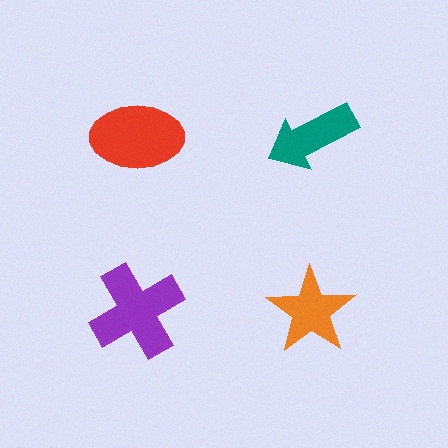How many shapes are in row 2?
2 shapes.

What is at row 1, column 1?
A red ellipse.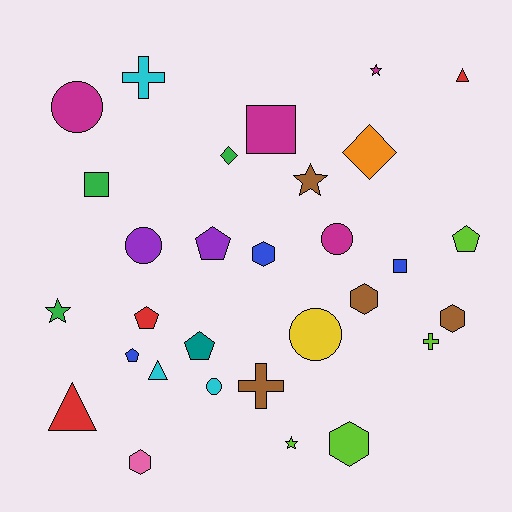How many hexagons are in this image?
There are 5 hexagons.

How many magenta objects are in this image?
There are 4 magenta objects.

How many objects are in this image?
There are 30 objects.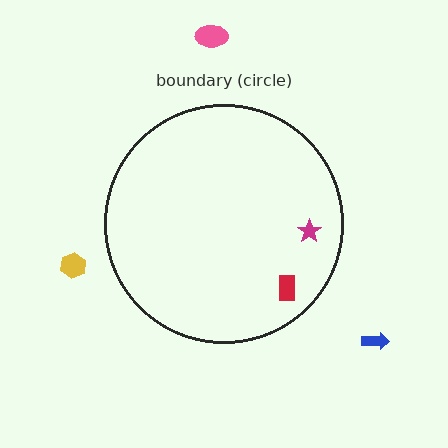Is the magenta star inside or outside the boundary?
Inside.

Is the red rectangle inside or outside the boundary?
Inside.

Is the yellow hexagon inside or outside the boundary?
Outside.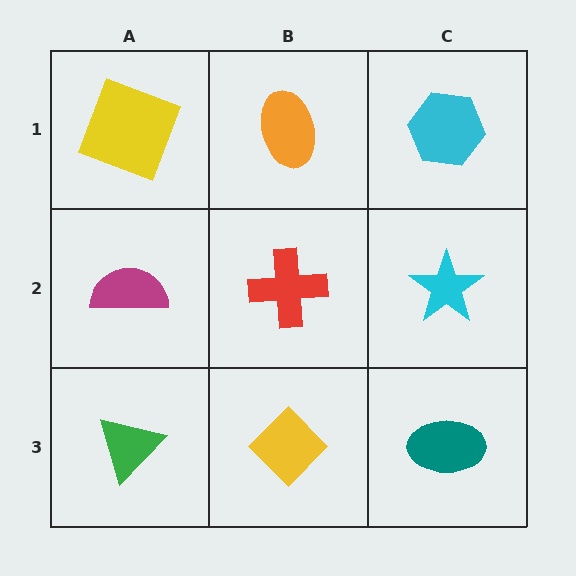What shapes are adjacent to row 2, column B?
An orange ellipse (row 1, column B), a yellow diamond (row 3, column B), a magenta semicircle (row 2, column A), a cyan star (row 2, column C).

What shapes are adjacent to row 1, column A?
A magenta semicircle (row 2, column A), an orange ellipse (row 1, column B).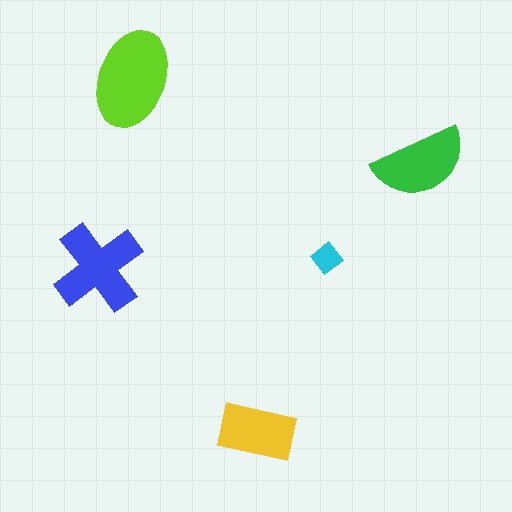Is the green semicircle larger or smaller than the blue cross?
Smaller.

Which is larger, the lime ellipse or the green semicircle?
The lime ellipse.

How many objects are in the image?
There are 5 objects in the image.